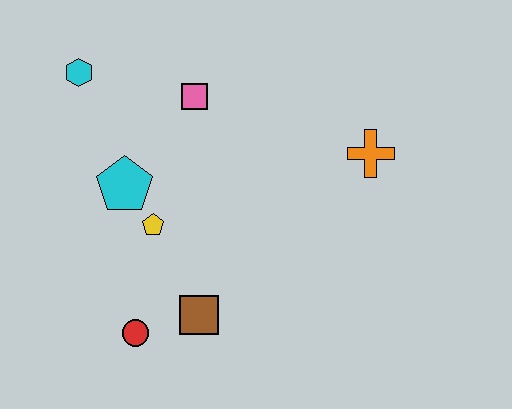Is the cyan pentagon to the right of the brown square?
No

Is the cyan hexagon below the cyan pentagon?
No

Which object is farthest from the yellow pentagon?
The orange cross is farthest from the yellow pentagon.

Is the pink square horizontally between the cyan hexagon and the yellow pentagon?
No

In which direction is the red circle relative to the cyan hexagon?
The red circle is below the cyan hexagon.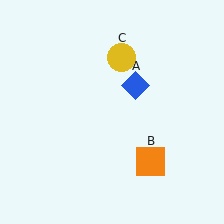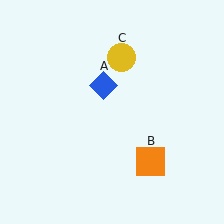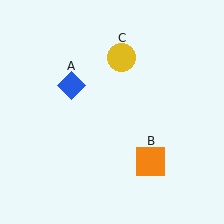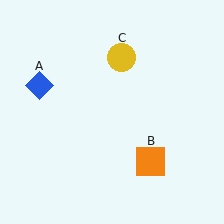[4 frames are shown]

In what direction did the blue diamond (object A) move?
The blue diamond (object A) moved left.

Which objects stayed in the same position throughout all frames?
Orange square (object B) and yellow circle (object C) remained stationary.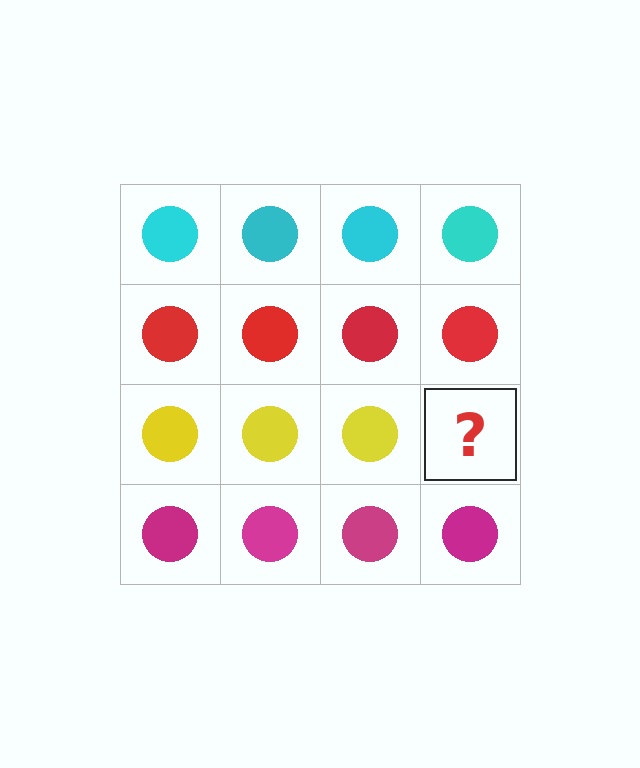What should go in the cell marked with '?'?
The missing cell should contain a yellow circle.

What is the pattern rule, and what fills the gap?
The rule is that each row has a consistent color. The gap should be filled with a yellow circle.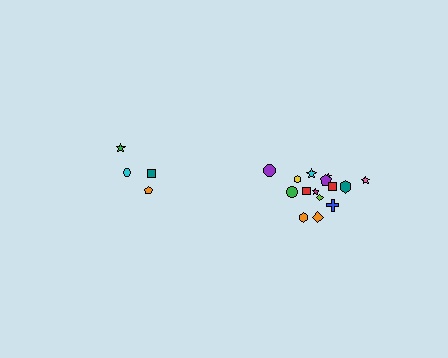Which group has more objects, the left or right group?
The right group.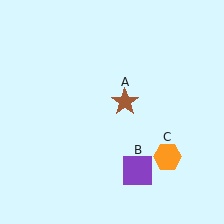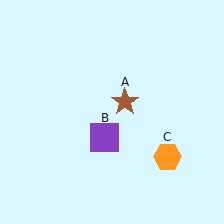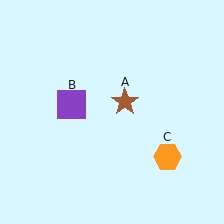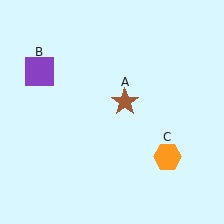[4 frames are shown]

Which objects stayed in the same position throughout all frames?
Brown star (object A) and orange hexagon (object C) remained stationary.